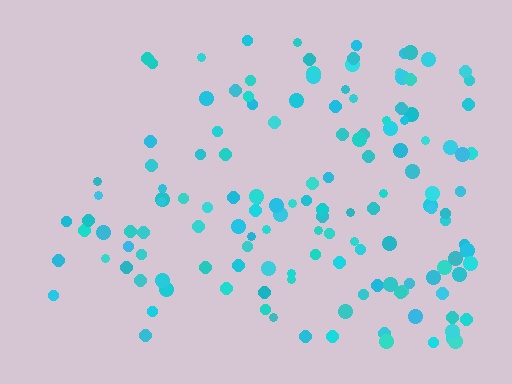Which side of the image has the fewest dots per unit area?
The left.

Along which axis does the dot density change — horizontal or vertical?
Horizontal.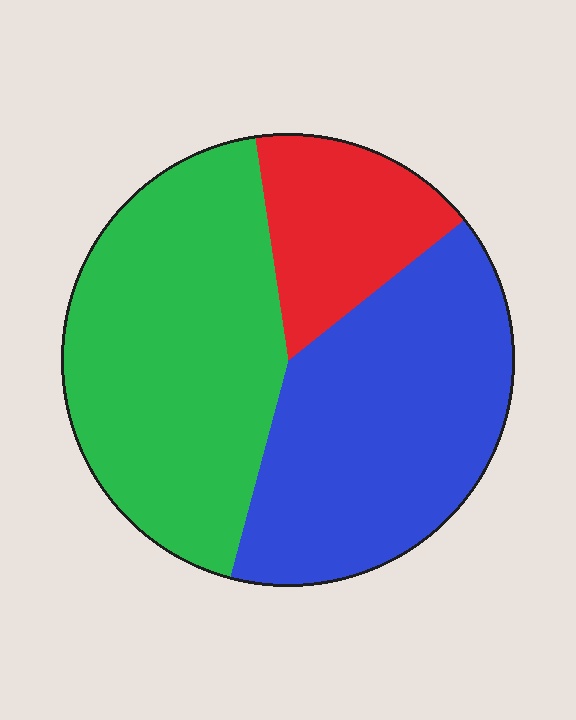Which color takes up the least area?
Red, at roughly 15%.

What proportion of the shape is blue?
Blue covers around 40% of the shape.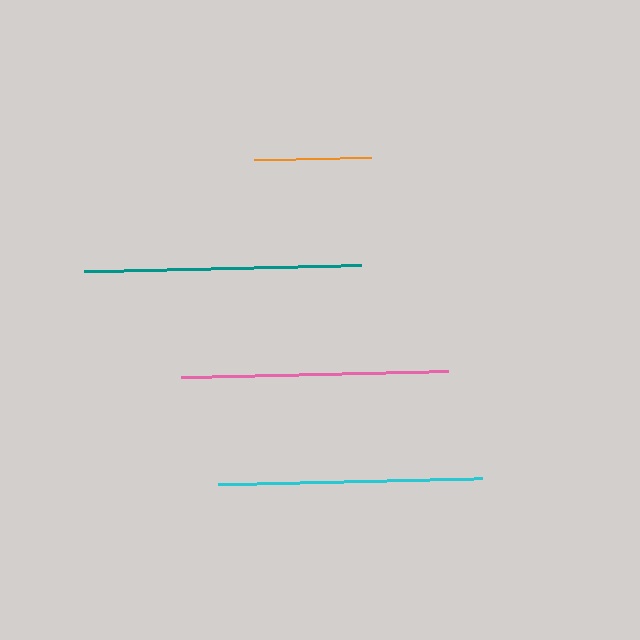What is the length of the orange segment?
The orange segment is approximately 117 pixels long.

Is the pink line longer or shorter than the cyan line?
The pink line is longer than the cyan line.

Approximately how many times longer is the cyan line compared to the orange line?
The cyan line is approximately 2.3 times the length of the orange line.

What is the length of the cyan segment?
The cyan segment is approximately 264 pixels long.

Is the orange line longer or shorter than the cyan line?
The cyan line is longer than the orange line.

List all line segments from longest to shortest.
From longest to shortest: teal, pink, cyan, orange.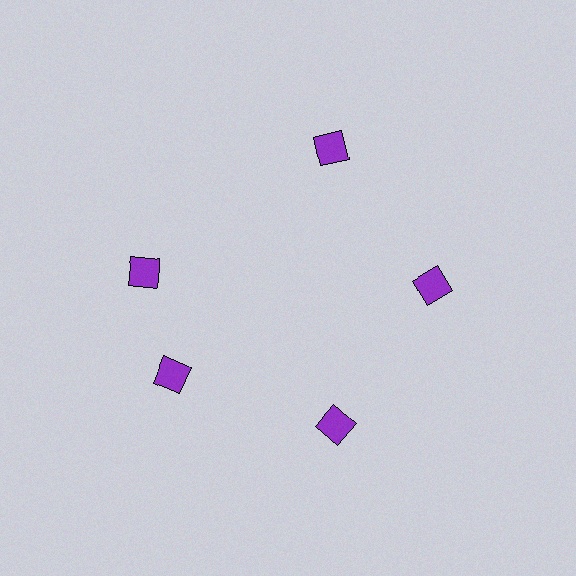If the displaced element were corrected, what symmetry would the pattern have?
It would have 5-fold rotational symmetry — the pattern would map onto itself every 72 degrees.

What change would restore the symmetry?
The symmetry would be restored by rotating it back into even spacing with its neighbors so that all 5 diamonds sit at equal angles and equal distance from the center.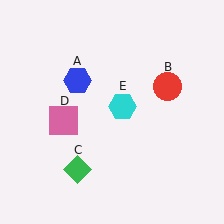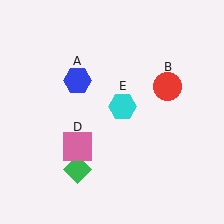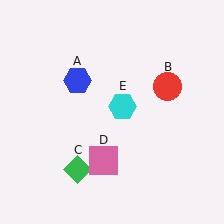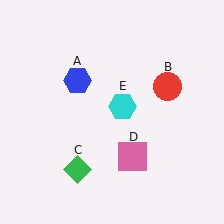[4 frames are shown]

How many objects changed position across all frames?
1 object changed position: pink square (object D).